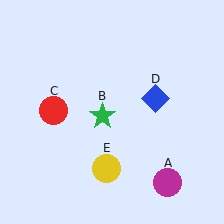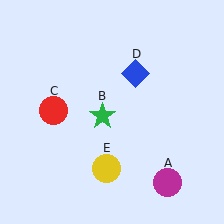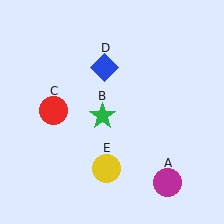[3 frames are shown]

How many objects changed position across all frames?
1 object changed position: blue diamond (object D).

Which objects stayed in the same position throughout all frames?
Magenta circle (object A) and green star (object B) and red circle (object C) and yellow circle (object E) remained stationary.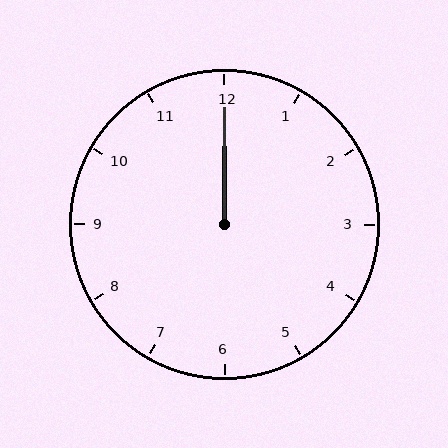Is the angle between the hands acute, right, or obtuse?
It is acute.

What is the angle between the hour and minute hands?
Approximately 0 degrees.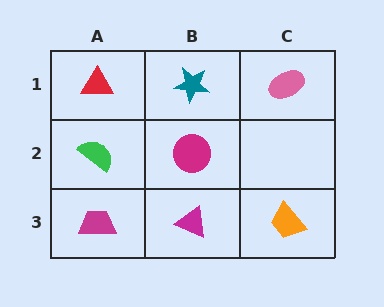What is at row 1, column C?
A pink ellipse.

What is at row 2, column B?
A magenta circle.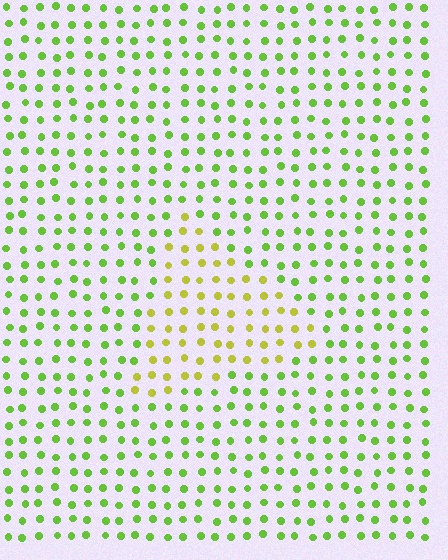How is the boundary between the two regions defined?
The boundary is defined purely by a slight shift in hue (about 36 degrees). Spacing, size, and orientation are identical on both sides.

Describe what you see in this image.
The image is filled with small lime elements in a uniform arrangement. A triangle-shaped region is visible where the elements are tinted to a slightly different hue, forming a subtle color boundary.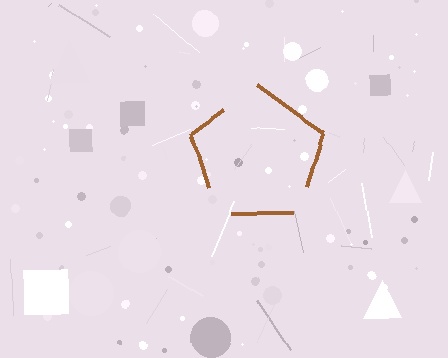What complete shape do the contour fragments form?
The contour fragments form a pentagon.